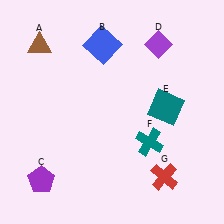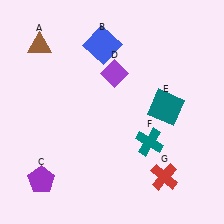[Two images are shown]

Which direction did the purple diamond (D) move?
The purple diamond (D) moved left.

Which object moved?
The purple diamond (D) moved left.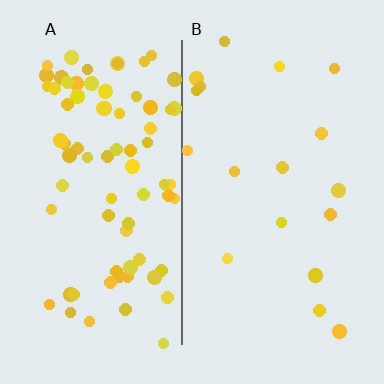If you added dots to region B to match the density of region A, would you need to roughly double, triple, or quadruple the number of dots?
Approximately quadruple.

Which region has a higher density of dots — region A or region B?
A (the left).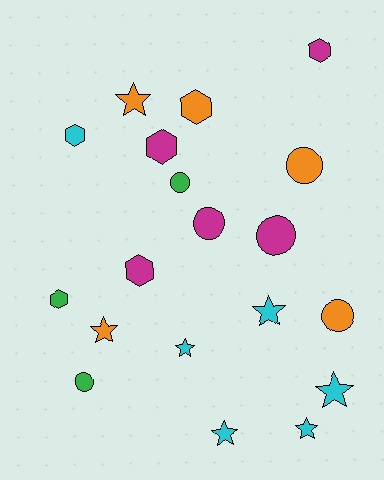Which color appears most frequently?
Cyan, with 6 objects.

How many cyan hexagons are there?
There is 1 cyan hexagon.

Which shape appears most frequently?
Star, with 7 objects.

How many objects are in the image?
There are 19 objects.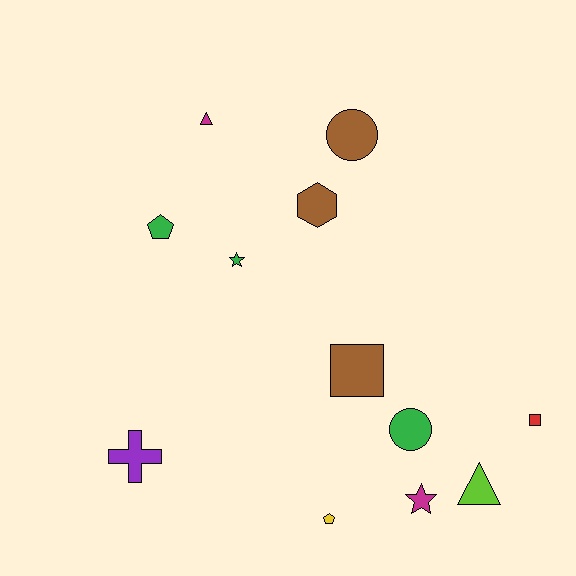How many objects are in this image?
There are 12 objects.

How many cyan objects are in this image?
There are no cyan objects.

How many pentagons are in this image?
There are 2 pentagons.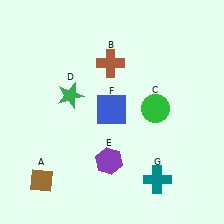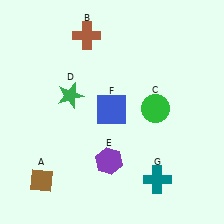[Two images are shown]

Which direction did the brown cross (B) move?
The brown cross (B) moved up.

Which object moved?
The brown cross (B) moved up.